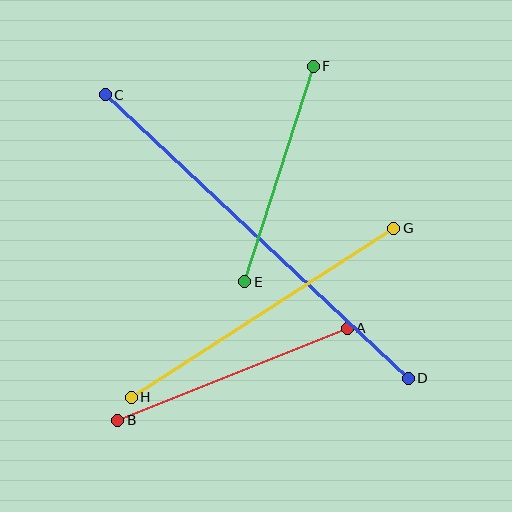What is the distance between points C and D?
The distance is approximately 415 pixels.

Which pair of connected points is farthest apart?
Points C and D are farthest apart.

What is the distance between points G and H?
The distance is approximately 313 pixels.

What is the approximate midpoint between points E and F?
The midpoint is at approximately (279, 174) pixels.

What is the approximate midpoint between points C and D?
The midpoint is at approximately (257, 237) pixels.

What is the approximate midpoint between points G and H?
The midpoint is at approximately (262, 313) pixels.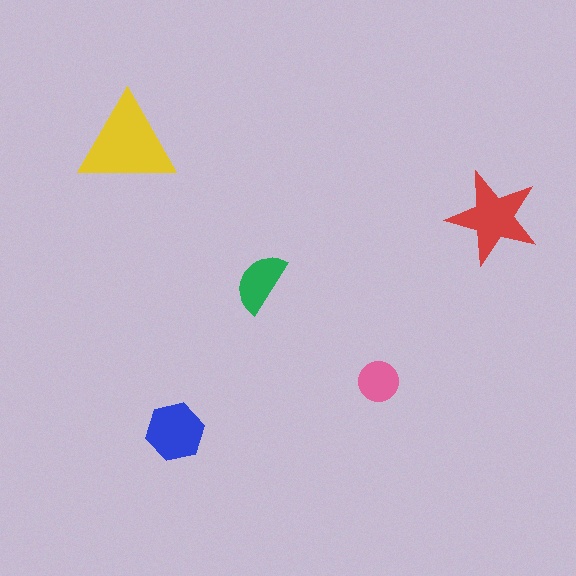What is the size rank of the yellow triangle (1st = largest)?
1st.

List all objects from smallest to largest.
The pink circle, the green semicircle, the blue hexagon, the red star, the yellow triangle.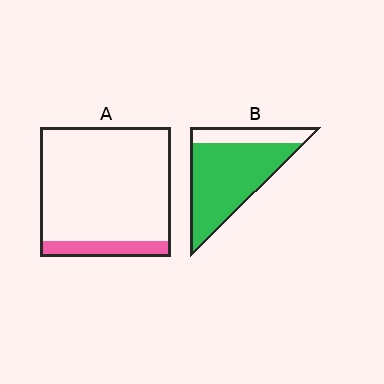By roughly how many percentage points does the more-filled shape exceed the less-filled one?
By roughly 65 percentage points (B over A).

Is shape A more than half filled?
No.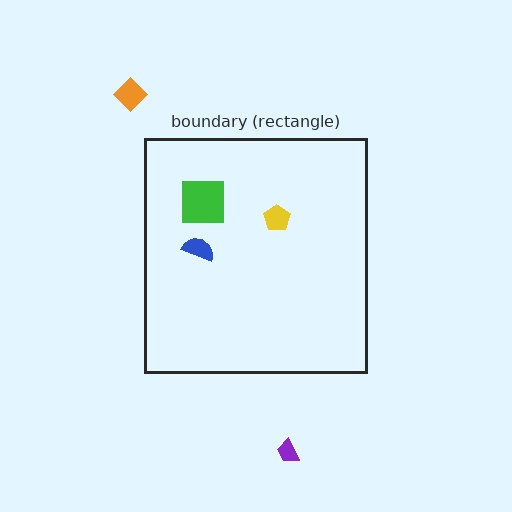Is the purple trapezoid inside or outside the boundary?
Outside.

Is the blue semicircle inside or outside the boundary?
Inside.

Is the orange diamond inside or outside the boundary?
Outside.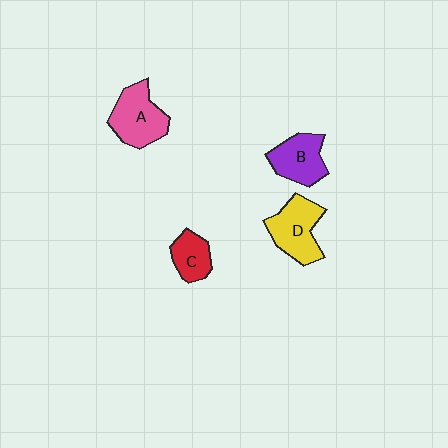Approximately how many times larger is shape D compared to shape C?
Approximately 1.6 times.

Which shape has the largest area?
Shape A (pink).